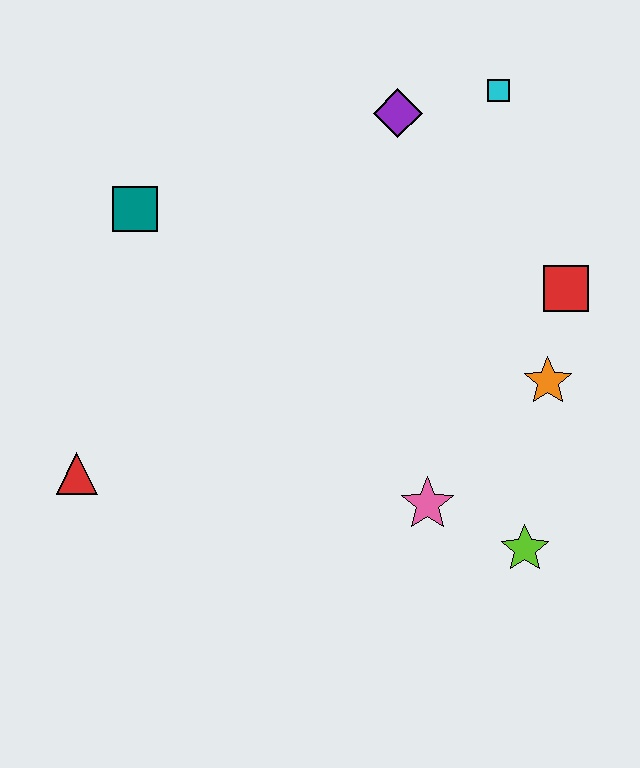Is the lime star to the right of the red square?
No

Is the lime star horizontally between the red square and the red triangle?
Yes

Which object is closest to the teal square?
The red triangle is closest to the teal square.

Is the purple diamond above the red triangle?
Yes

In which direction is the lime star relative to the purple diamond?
The lime star is below the purple diamond.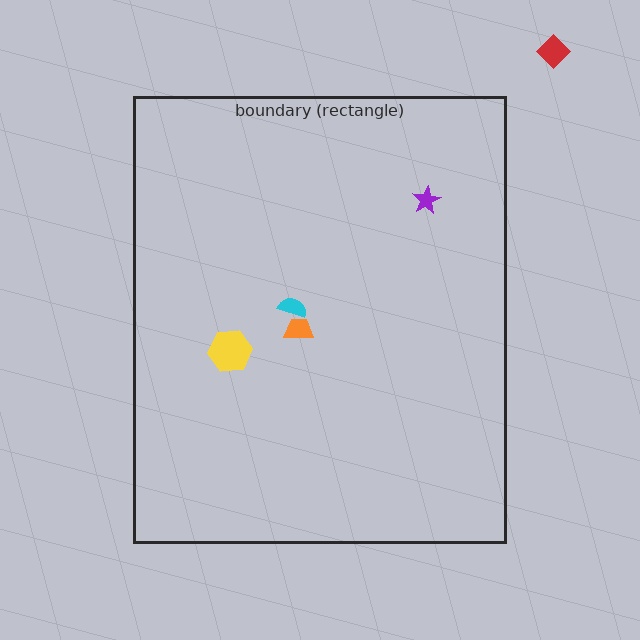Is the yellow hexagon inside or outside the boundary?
Inside.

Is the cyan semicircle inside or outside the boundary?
Inside.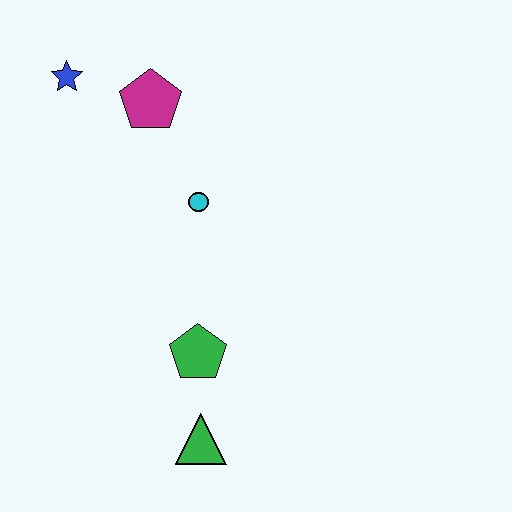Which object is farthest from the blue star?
The green triangle is farthest from the blue star.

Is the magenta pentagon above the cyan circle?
Yes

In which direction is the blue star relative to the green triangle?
The blue star is above the green triangle.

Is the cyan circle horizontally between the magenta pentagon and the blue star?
No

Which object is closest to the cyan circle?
The magenta pentagon is closest to the cyan circle.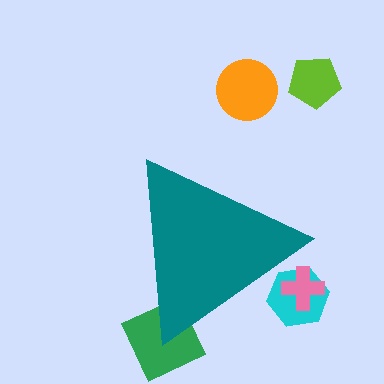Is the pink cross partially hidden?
Yes, the pink cross is partially hidden behind the teal triangle.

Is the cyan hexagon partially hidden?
Yes, the cyan hexagon is partially hidden behind the teal triangle.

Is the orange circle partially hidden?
No, the orange circle is fully visible.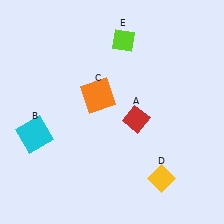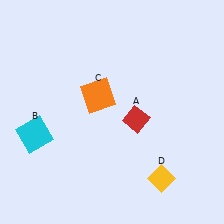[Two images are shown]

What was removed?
The lime diamond (E) was removed in Image 2.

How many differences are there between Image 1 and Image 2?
There is 1 difference between the two images.